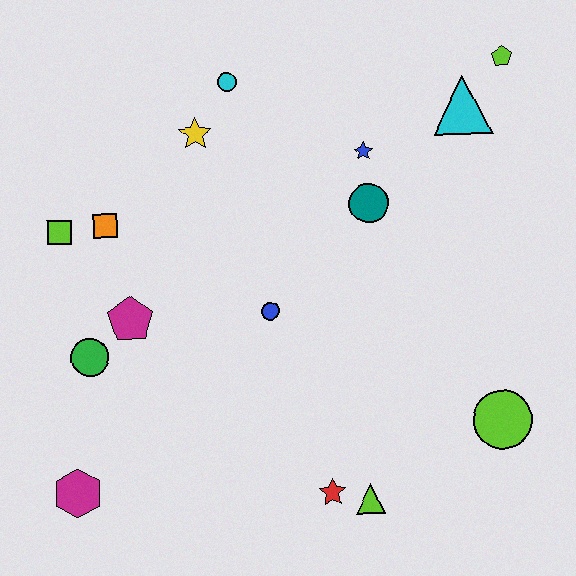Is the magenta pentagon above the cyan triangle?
No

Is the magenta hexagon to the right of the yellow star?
No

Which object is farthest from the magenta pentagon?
The lime pentagon is farthest from the magenta pentagon.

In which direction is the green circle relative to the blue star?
The green circle is to the left of the blue star.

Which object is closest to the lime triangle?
The red star is closest to the lime triangle.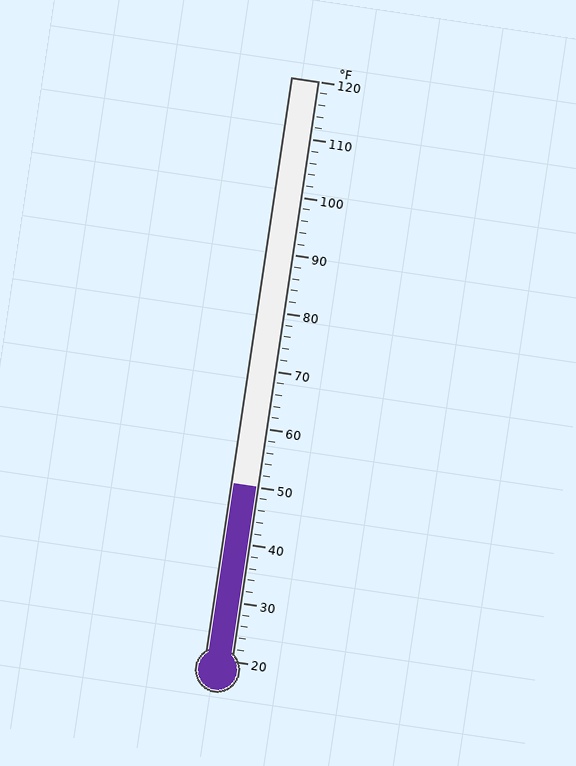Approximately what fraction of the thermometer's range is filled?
The thermometer is filled to approximately 30% of its range.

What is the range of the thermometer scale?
The thermometer scale ranges from 20°F to 120°F.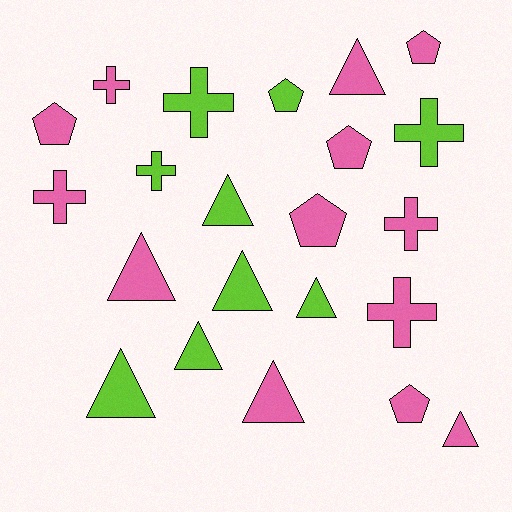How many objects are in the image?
There are 22 objects.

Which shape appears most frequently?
Triangle, with 9 objects.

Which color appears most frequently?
Pink, with 13 objects.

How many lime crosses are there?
There are 3 lime crosses.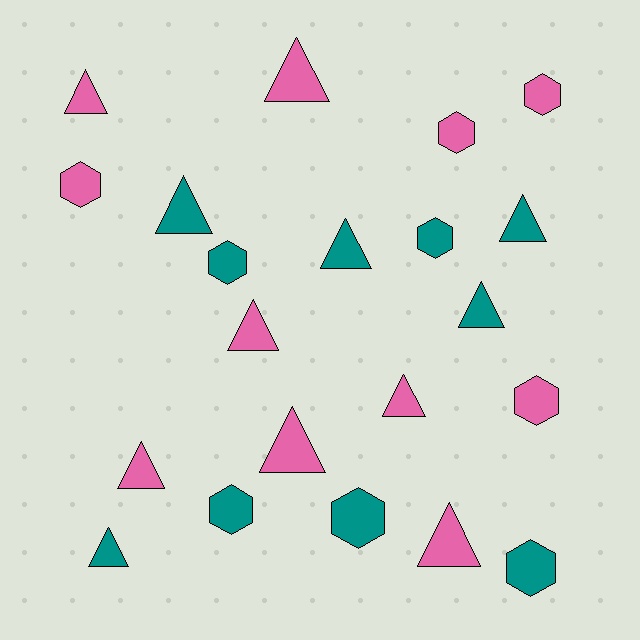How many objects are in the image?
There are 21 objects.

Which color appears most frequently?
Pink, with 11 objects.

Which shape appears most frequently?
Triangle, with 12 objects.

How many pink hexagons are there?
There are 4 pink hexagons.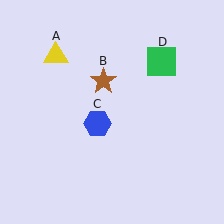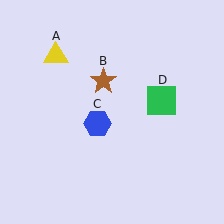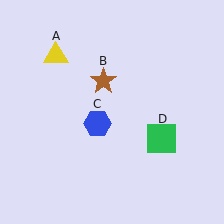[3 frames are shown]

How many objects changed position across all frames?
1 object changed position: green square (object D).